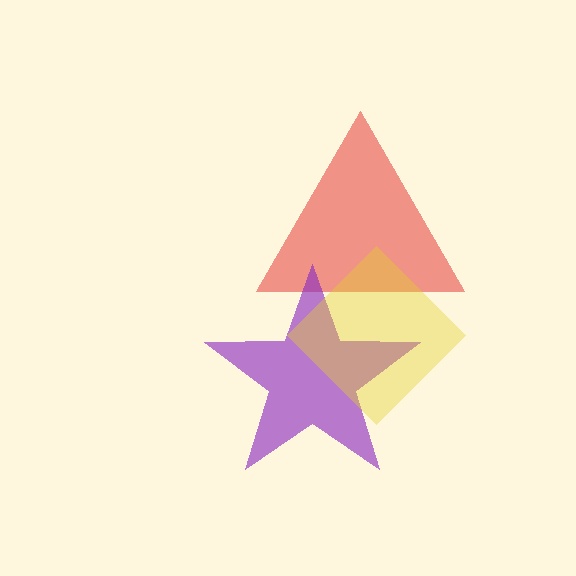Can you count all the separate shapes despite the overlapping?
Yes, there are 3 separate shapes.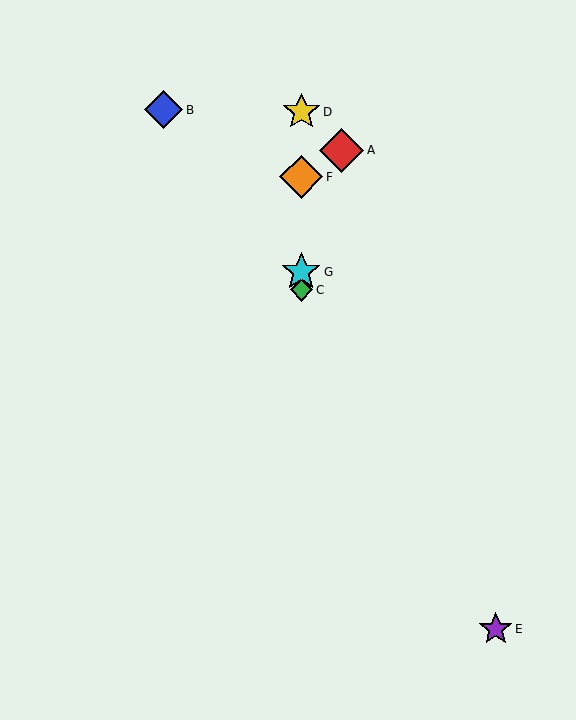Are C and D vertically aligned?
Yes, both are at x≈301.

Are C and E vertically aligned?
No, C is at x≈301 and E is at x≈496.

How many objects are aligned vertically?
4 objects (C, D, F, G) are aligned vertically.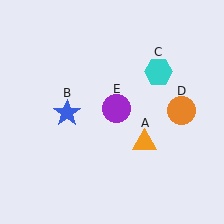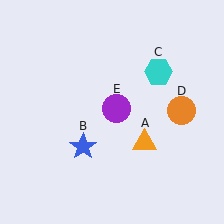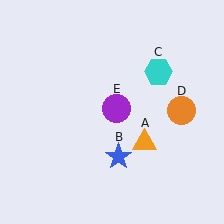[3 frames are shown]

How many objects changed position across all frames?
1 object changed position: blue star (object B).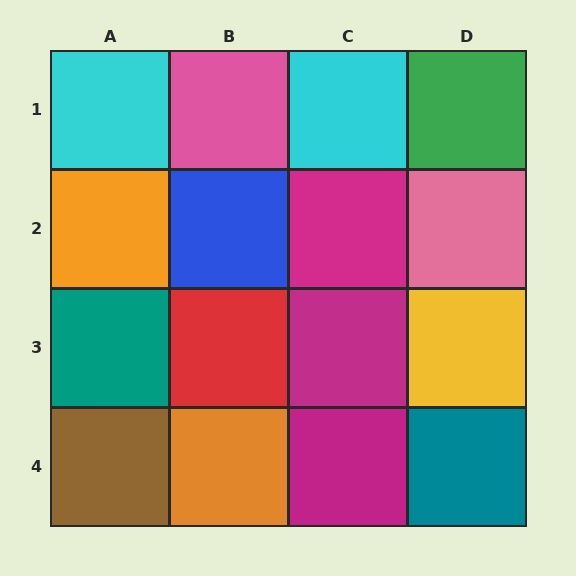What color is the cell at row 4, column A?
Brown.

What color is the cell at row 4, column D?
Teal.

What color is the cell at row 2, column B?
Blue.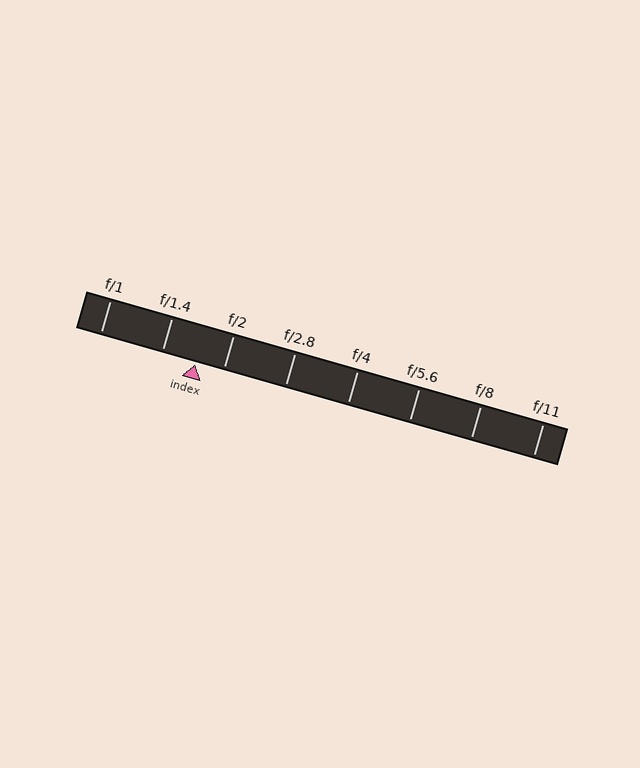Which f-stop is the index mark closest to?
The index mark is closest to f/2.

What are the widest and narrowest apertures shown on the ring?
The widest aperture shown is f/1 and the narrowest is f/11.